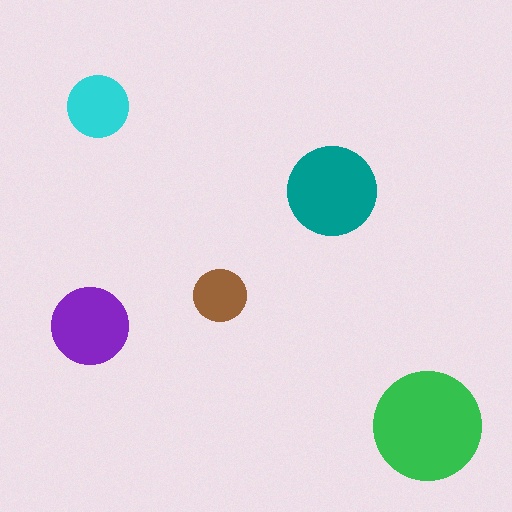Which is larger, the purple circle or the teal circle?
The teal one.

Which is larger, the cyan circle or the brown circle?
The cyan one.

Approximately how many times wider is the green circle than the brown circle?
About 2 times wider.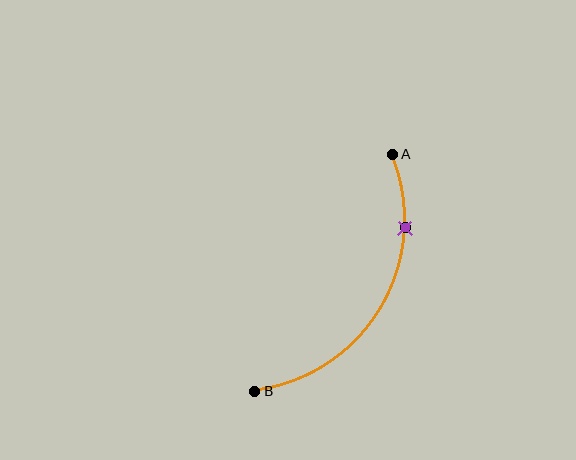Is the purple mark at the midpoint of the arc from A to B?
No. The purple mark lies on the arc but is closer to endpoint A. The arc midpoint would be at the point on the curve equidistant along the arc from both A and B.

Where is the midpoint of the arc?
The arc midpoint is the point on the curve farthest from the straight line joining A and B. It sits to the right of that line.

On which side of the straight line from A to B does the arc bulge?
The arc bulges to the right of the straight line connecting A and B.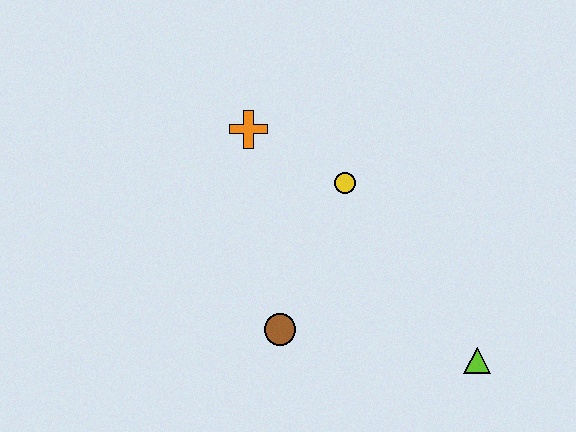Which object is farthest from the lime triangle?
The orange cross is farthest from the lime triangle.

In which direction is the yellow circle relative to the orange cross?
The yellow circle is to the right of the orange cross.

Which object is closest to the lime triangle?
The brown circle is closest to the lime triangle.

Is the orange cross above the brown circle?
Yes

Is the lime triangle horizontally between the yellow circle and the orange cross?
No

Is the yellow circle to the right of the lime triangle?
No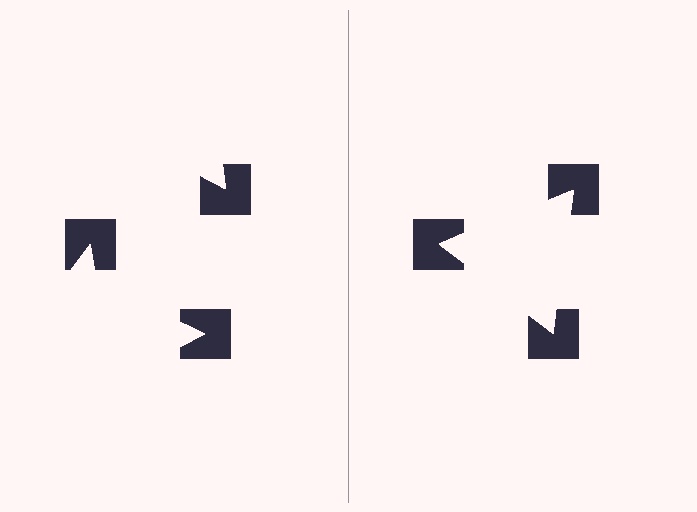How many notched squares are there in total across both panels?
6 — 3 on each side.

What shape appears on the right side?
An illusory triangle.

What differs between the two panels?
The notched squares are positioned identically on both sides; only the wedge orientations differ. On the right they align to a triangle; on the left they are misaligned.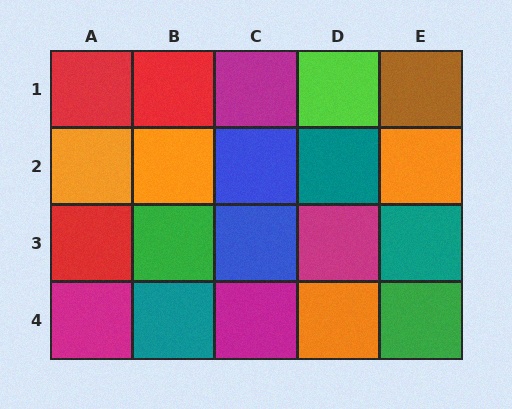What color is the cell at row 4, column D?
Orange.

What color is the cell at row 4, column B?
Teal.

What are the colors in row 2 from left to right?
Orange, orange, blue, teal, orange.